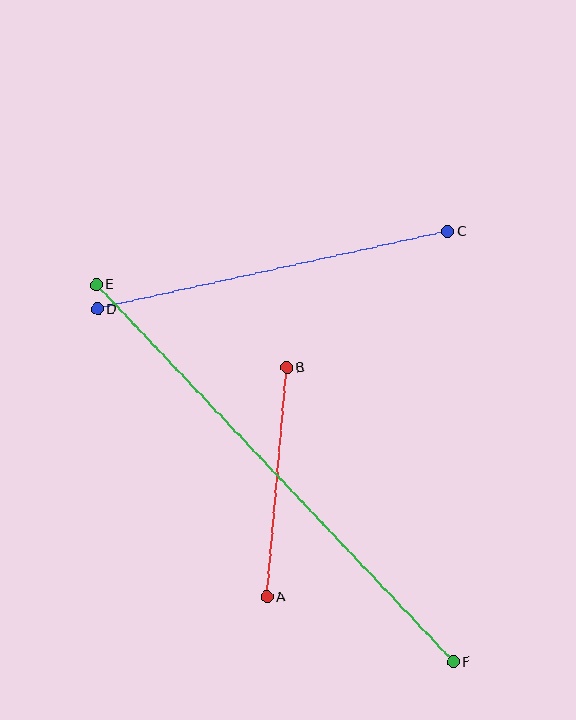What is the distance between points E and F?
The distance is approximately 519 pixels.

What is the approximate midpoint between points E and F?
The midpoint is at approximately (275, 473) pixels.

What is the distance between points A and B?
The distance is approximately 230 pixels.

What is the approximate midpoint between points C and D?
The midpoint is at approximately (273, 270) pixels.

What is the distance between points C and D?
The distance is approximately 359 pixels.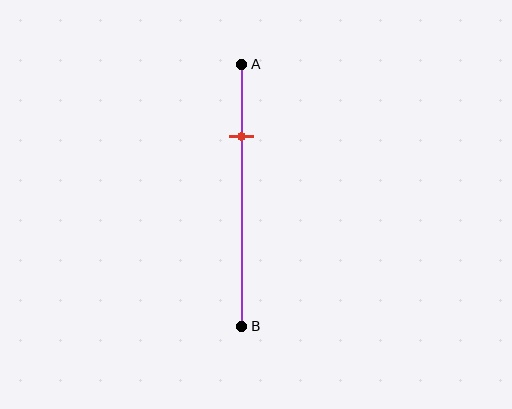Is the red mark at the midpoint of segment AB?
No, the mark is at about 30% from A, not at the 50% midpoint.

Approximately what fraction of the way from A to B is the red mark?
The red mark is approximately 30% of the way from A to B.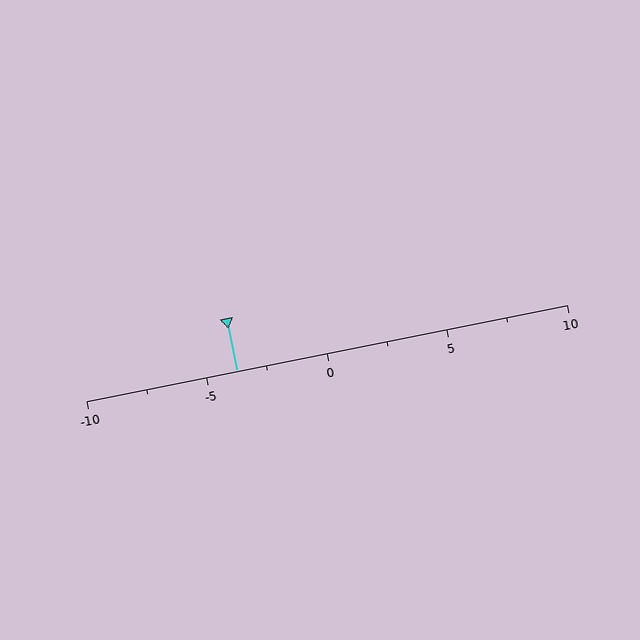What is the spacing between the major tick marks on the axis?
The major ticks are spaced 5 apart.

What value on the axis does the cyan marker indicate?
The marker indicates approximately -3.8.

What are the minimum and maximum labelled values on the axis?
The axis runs from -10 to 10.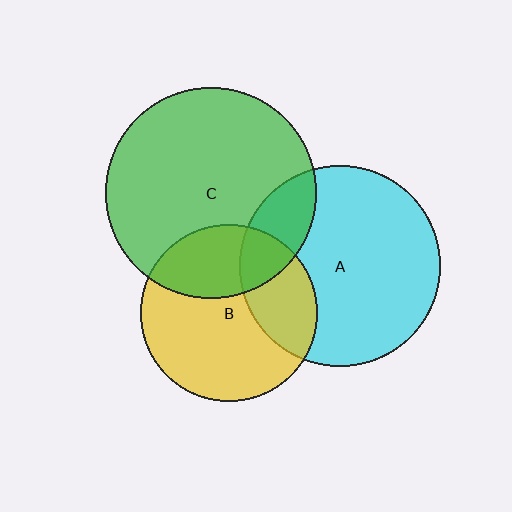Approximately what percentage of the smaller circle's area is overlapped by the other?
Approximately 20%.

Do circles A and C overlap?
Yes.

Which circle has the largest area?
Circle C (green).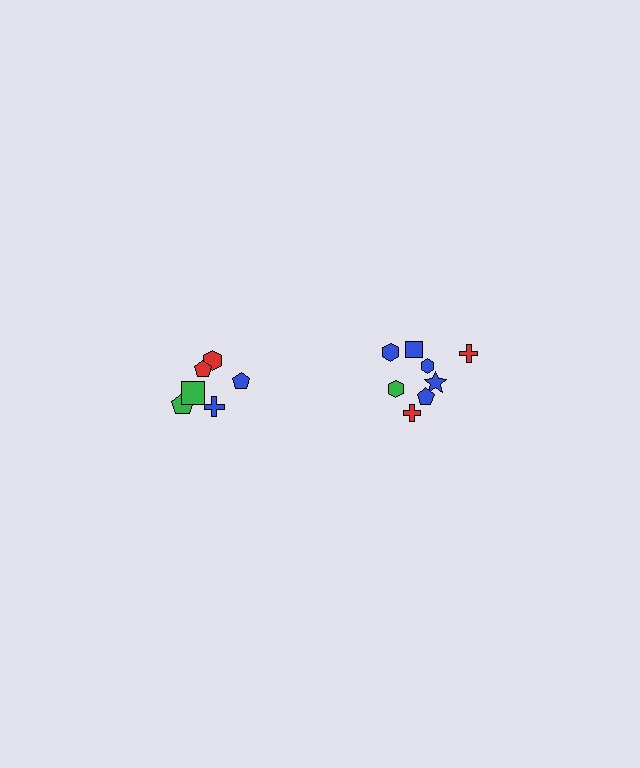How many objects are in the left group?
There are 6 objects.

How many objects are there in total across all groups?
There are 14 objects.